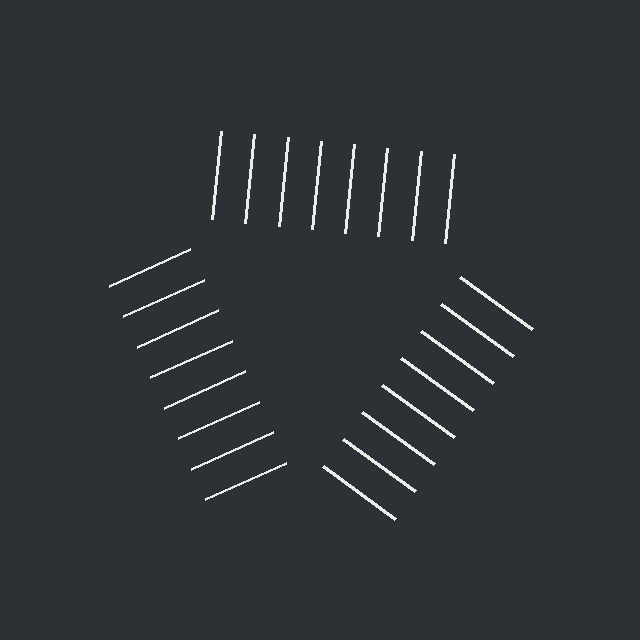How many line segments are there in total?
24 — 8 along each of the 3 edges.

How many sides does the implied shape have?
3 sides — the line-ends trace a triangle.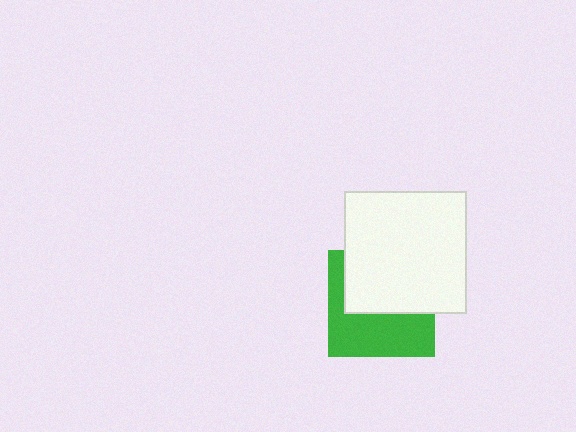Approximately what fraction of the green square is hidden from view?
Roughly 50% of the green square is hidden behind the white square.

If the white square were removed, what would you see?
You would see the complete green square.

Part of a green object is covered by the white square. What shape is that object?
It is a square.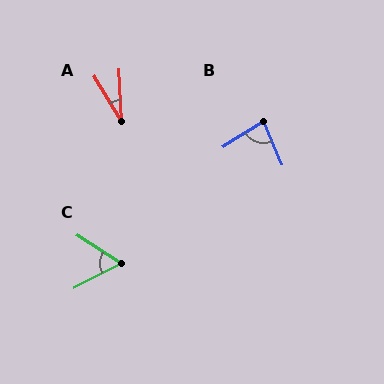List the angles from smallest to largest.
A (29°), C (59°), B (81°).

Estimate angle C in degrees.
Approximately 59 degrees.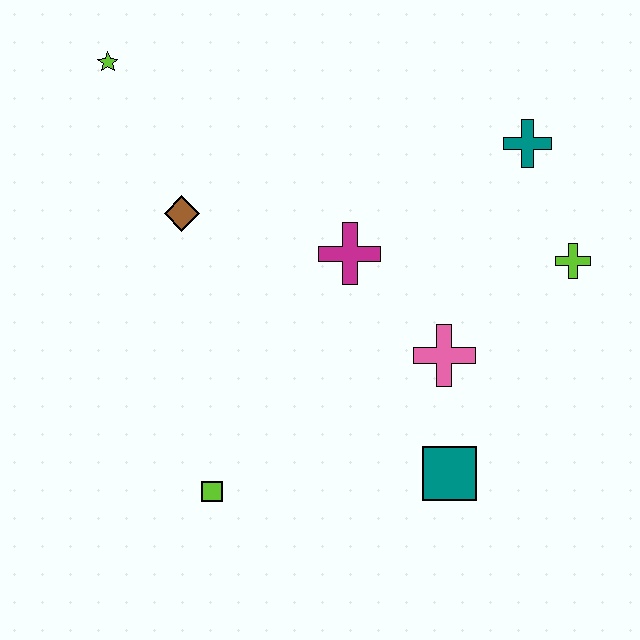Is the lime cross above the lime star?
No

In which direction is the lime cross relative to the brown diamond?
The lime cross is to the right of the brown diamond.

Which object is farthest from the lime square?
The teal cross is farthest from the lime square.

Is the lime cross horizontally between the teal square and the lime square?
No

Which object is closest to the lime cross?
The teal cross is closest to the lime cross.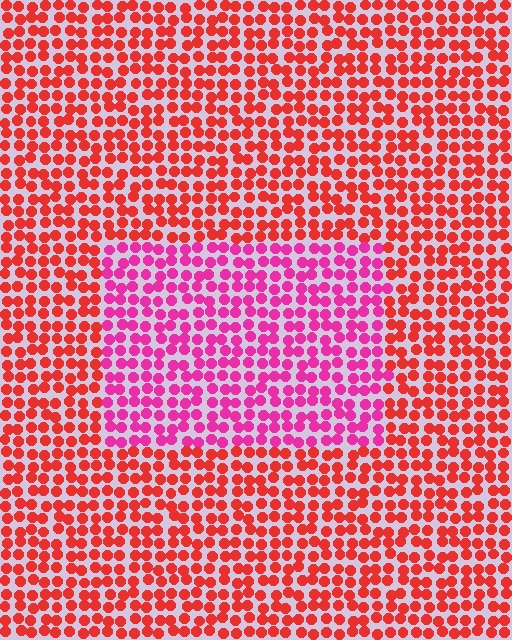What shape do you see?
I see a rectangle.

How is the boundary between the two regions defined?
The boundary is defined purely by a slight shift in hue (about 40 degrees). Spacing, size, and orientation are identical on both sides.